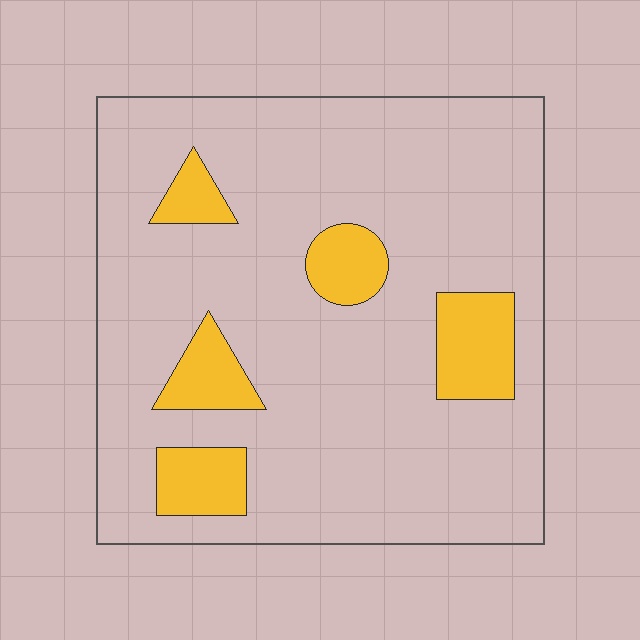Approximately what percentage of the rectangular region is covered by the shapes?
Approximately 15%.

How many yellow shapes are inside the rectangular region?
5.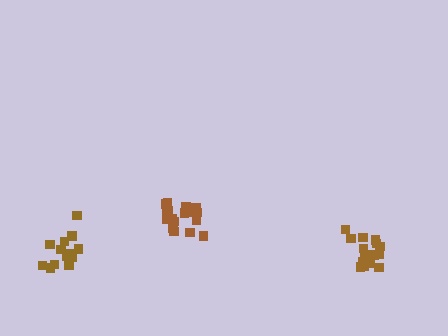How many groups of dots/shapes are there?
There are 3 groups.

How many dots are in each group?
Group 1: 17 dots, Group 2: 14 dots, Group 3: 18 dots (49 total).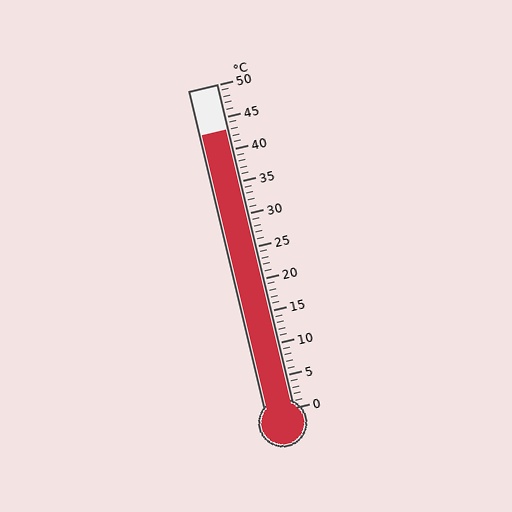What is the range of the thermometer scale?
The thermometer scale ranges from 0°C to 50°C.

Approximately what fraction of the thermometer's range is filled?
The thermometer is filled to approximately 85% of its range.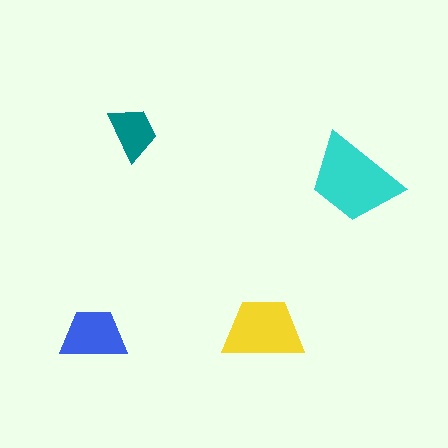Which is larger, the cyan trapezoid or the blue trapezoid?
The cyan one.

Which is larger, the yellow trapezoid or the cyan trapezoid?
The cyan one.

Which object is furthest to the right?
The cyan trapezoid is rightmost.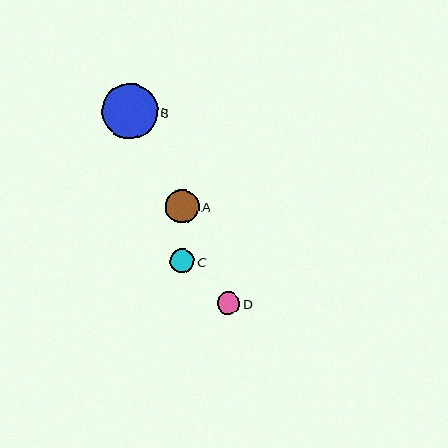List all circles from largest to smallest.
From largest to smallest: B, A, C, D.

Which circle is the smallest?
Circle D is the smallest with a size of approximately 22 pixels.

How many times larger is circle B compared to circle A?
Circle B is approximately 1.7 times the size of circle A.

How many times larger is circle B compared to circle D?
Circle B is approximately 2.5 times the size of circle D.